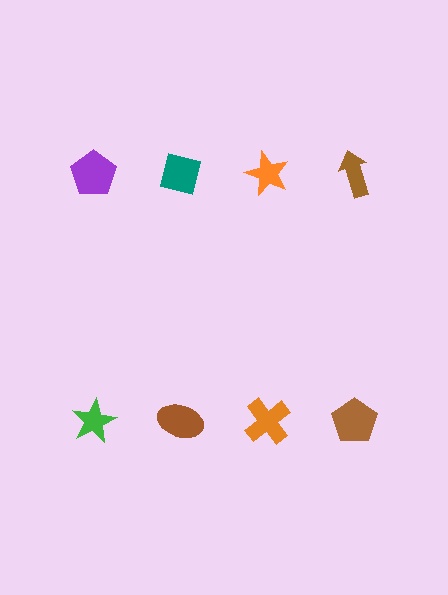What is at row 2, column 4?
A brown pentagon.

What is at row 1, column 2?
A teal square.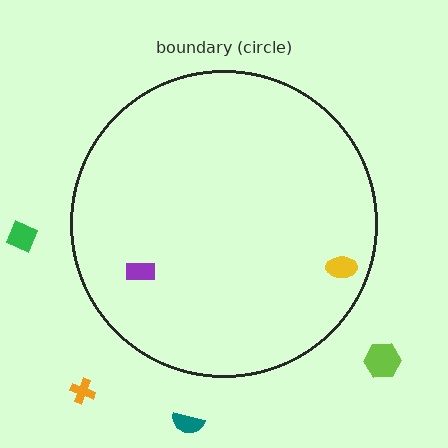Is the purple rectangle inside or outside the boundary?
Inside.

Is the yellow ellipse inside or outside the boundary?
Inside.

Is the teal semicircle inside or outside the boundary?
Outside.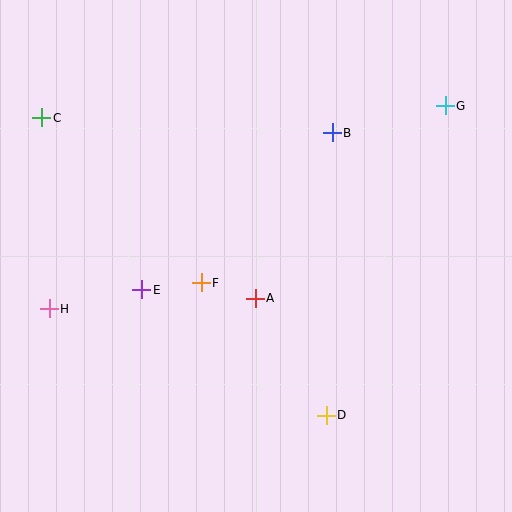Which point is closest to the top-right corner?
Point G is closest to the top-right corner.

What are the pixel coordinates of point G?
Point G is at (445, 106).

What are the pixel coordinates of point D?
Point D is at (326, 415).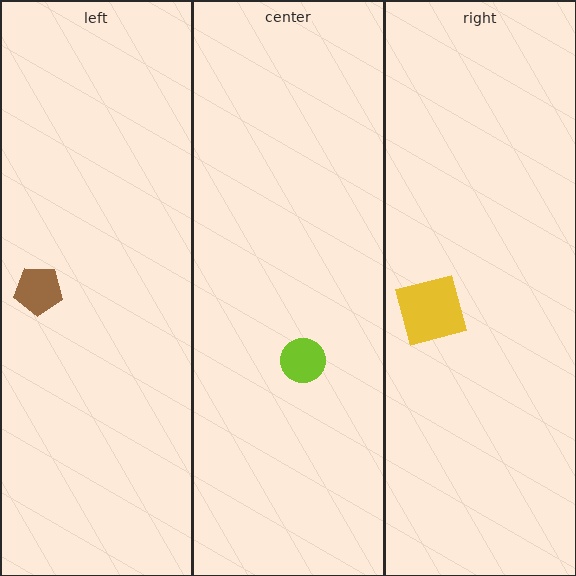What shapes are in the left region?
The brown pentagon.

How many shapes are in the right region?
1.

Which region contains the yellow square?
The right region.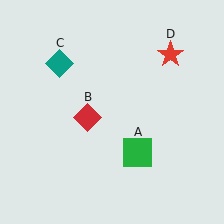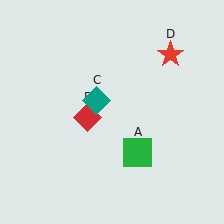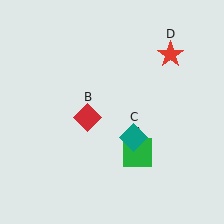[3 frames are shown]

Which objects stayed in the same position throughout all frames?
Green square (object A) and red diamond (object B) and red star (object D) remained stationary.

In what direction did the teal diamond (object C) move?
The teal diamond (object C) moved down and to the right.